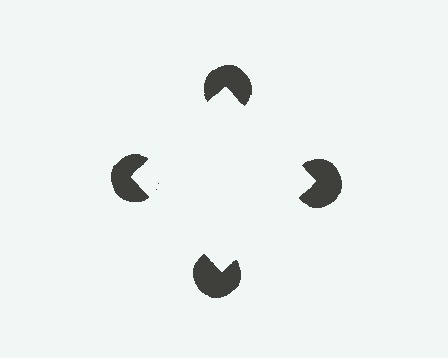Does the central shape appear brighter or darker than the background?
It typically appears slightly brighter than the background, even though no actual brightness change is drawn.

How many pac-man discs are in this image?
There are 4 — one at each vertex of the illusory square.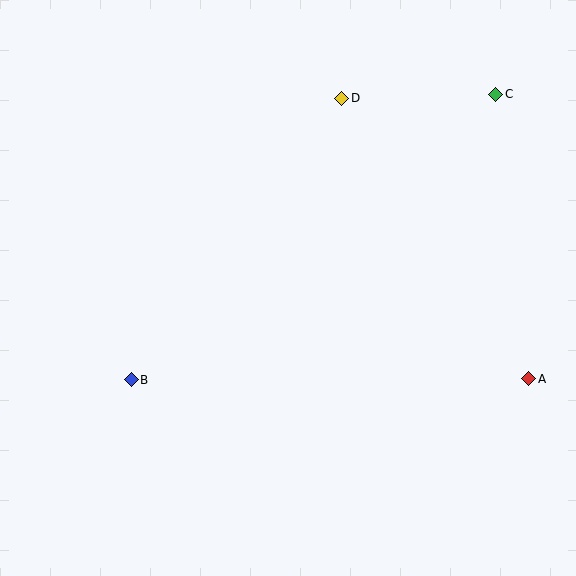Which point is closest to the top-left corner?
Point D is closest to the top-left corner.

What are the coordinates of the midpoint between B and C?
The midpoint between B and C is at (314, 237).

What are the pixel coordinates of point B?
Point B is at (131, 380).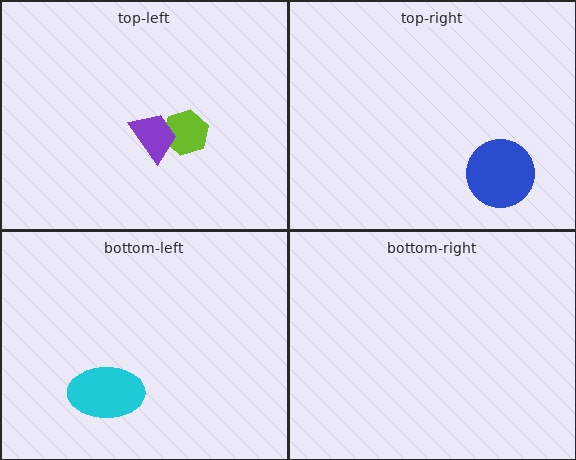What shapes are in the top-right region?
The blue circle.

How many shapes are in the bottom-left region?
1.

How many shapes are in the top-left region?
2.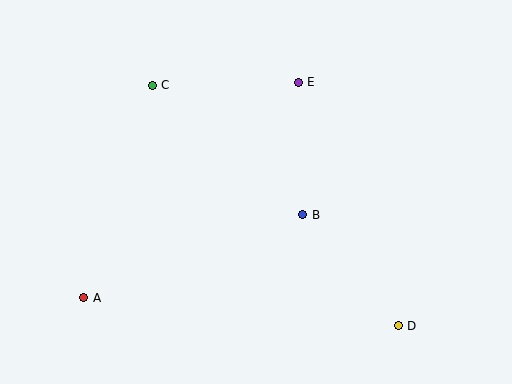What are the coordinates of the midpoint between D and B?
The midpoint between D and B is at (350, 270).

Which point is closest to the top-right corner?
Point E is closest to the top-right corner.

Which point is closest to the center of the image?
Point B at (303, 215) is closest to the center.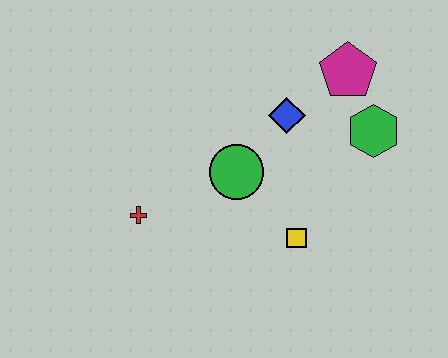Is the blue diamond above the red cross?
Yes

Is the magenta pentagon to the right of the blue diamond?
Yes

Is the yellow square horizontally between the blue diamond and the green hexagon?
Yes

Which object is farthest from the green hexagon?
The red cross is farthest from the green hexagon.